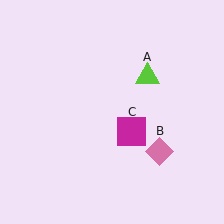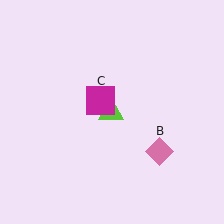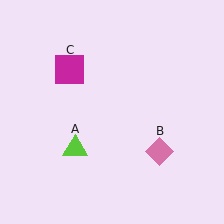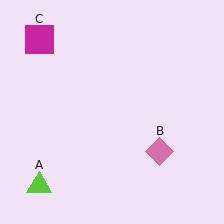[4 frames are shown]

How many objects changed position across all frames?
2 objects changed position: lime triangle (object A), magenta square (object C).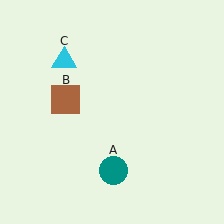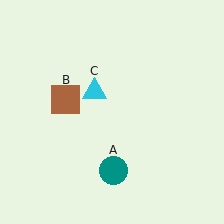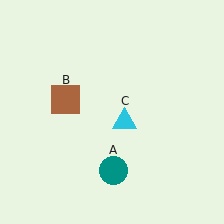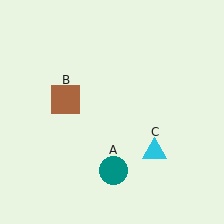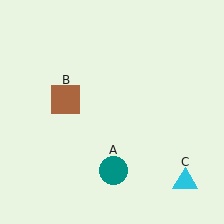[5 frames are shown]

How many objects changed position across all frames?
1 object changed position: cyan triangle (object C).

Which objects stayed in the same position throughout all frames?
Teal circle (object A) and brown square (object B) remained stationary.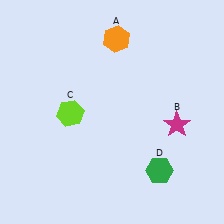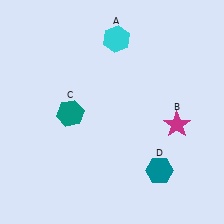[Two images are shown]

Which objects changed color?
A changed from orange to cyan. C changed from lime to teal. D changed from green to teal.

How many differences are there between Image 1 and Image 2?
There are 3 differences between the two images.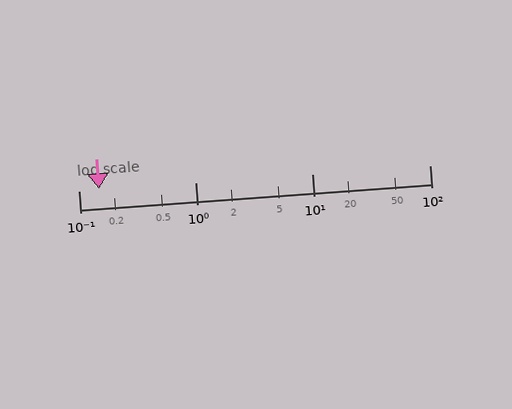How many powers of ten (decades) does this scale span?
The scale spans 3 decades, from 0.1 to 100.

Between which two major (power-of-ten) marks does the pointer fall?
The pointer is between 0.1 and 1.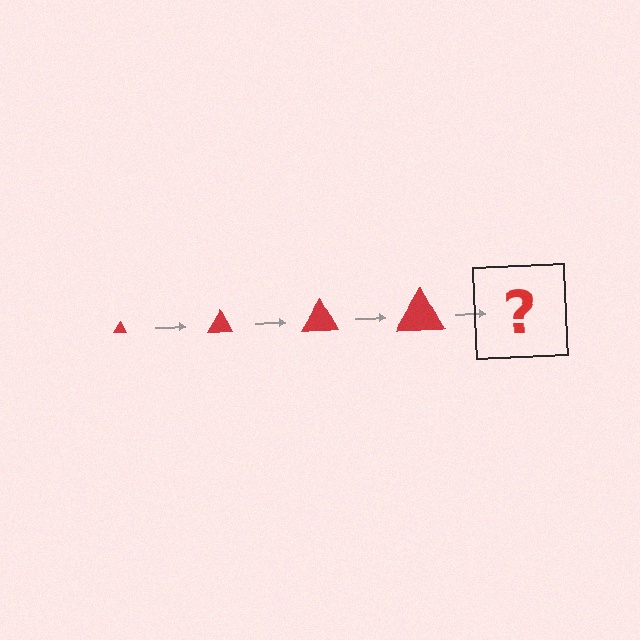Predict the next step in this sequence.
The next step is a red triangle, larger than the previous one.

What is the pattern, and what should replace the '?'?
The pattern is that the triangle gets progressively larger each step. The '?' should be a red triangle, larger than the previous one.